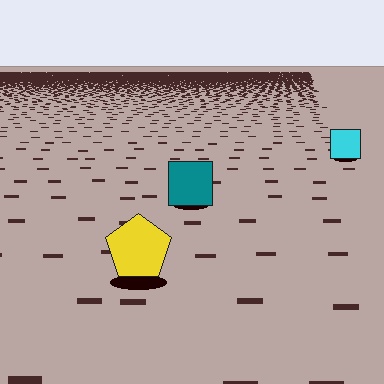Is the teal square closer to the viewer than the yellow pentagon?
No. The yellow pentagon is closer — you can tell from the texture gradient: the ground texture is coarser near it.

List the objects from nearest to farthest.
From nearest to farthest: the yellow pentagon, the teal square, the cyan square.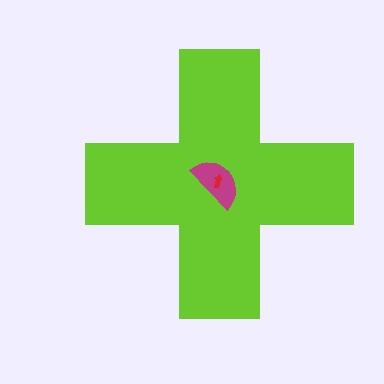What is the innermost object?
The red arrow.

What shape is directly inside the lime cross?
The magenta semicircle.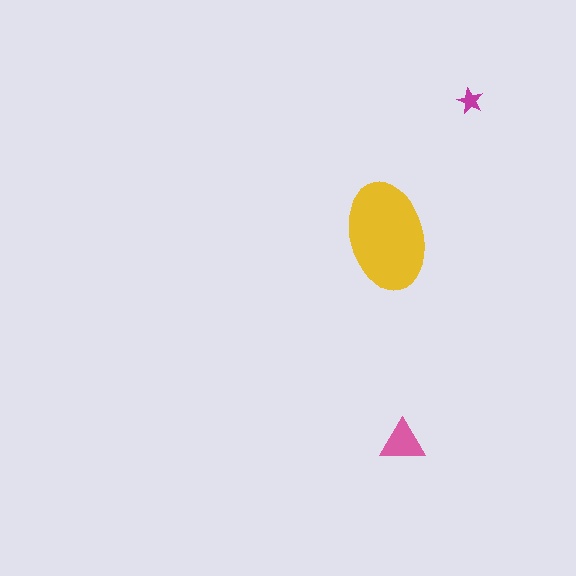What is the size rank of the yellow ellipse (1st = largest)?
1st.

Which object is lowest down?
The pink triangle is bottommost.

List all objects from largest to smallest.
The yellow ellipse, the pink triangle, the magenta star.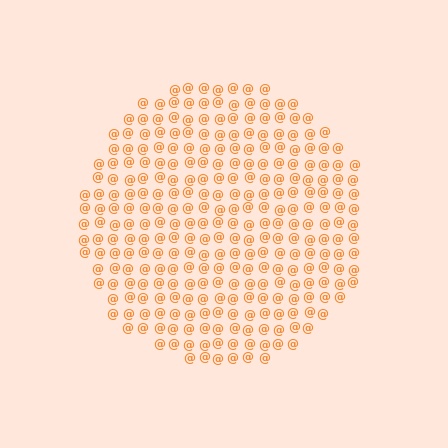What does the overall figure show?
The overall figure shows a circle.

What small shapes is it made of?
It is made of small at signs.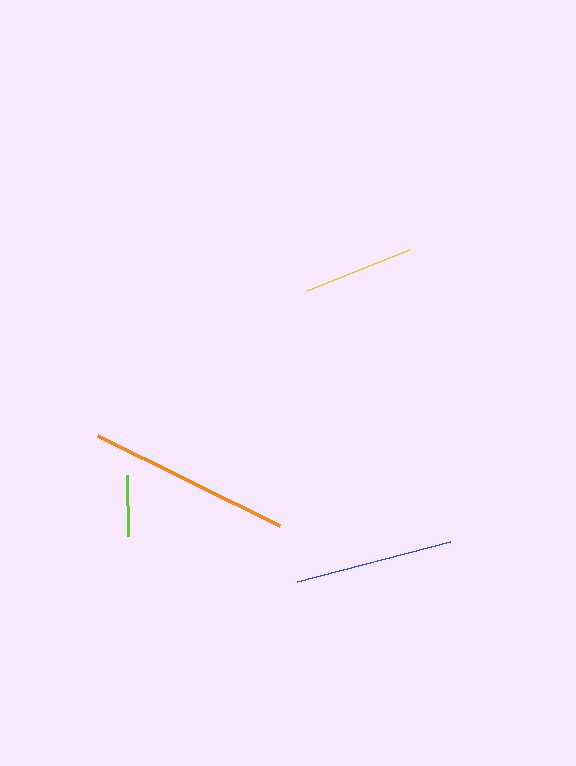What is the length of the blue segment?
The blue segment is approximately 159 pixels long.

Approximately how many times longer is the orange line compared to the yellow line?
The orange line is approximately 1.8 times the length of the yellow line.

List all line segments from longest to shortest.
From longest to shortest: orange, blue, yellow, lime.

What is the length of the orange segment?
The orange segment is approximately 203 pixels long.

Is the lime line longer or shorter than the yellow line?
The yellow line is longer than the lime line.